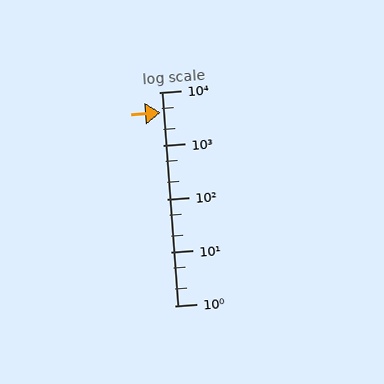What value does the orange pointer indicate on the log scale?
The pointer indicates approximately 4200.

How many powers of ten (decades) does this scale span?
The scale spans 4 decades, from 1 to 10000.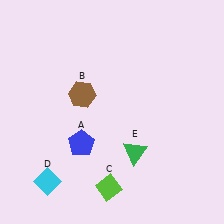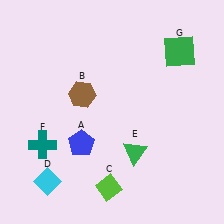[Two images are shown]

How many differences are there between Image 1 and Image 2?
There are 2 differences between the two images.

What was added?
A teal cross (F), a green square (G) were added in Image 2.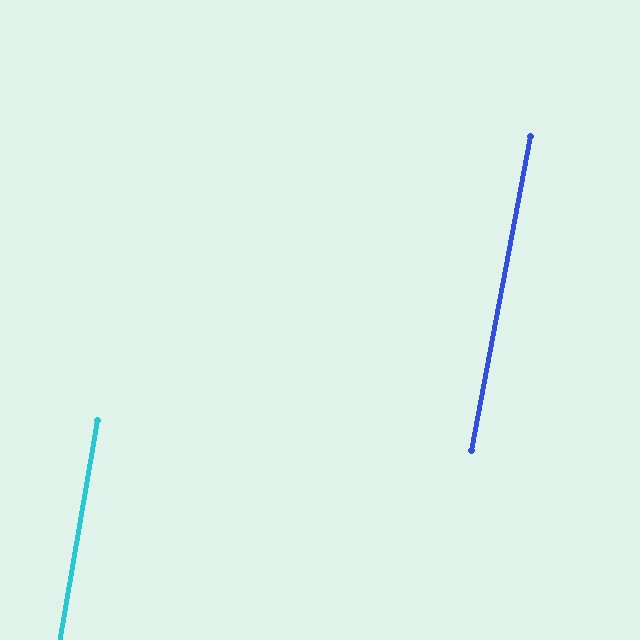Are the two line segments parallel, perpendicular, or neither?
Parallel — their directions differ by only 1.1°.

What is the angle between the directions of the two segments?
Approximately 1 degree.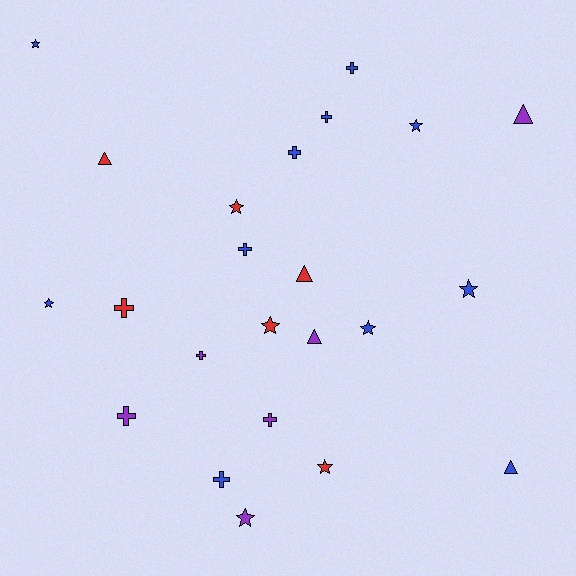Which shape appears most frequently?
Cross, with 9 objects.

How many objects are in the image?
There are 23 objects.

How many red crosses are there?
There is 1 red cross.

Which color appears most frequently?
Blue, with 11 objects.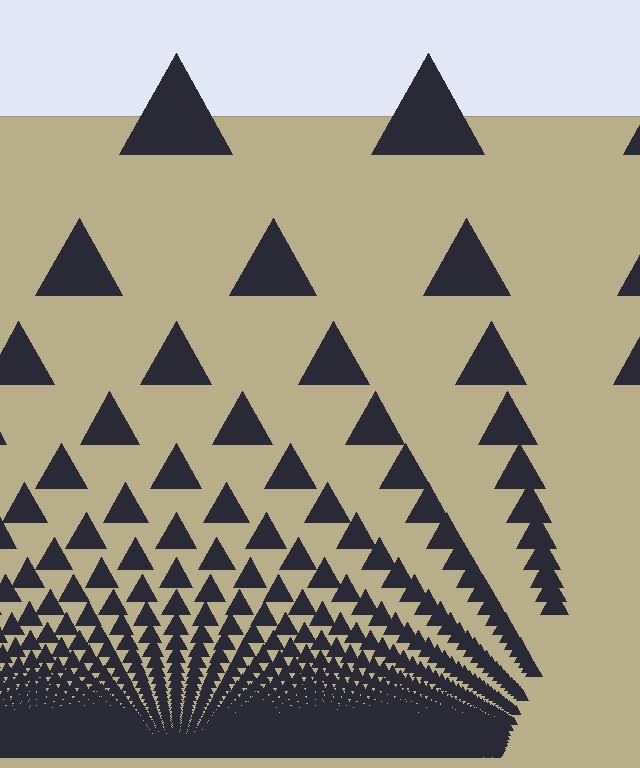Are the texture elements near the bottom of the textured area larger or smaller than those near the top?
Smaller. The gradient is inverted — elements near the bottom are smaller and denser.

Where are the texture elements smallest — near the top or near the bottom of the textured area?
Near the bottom.